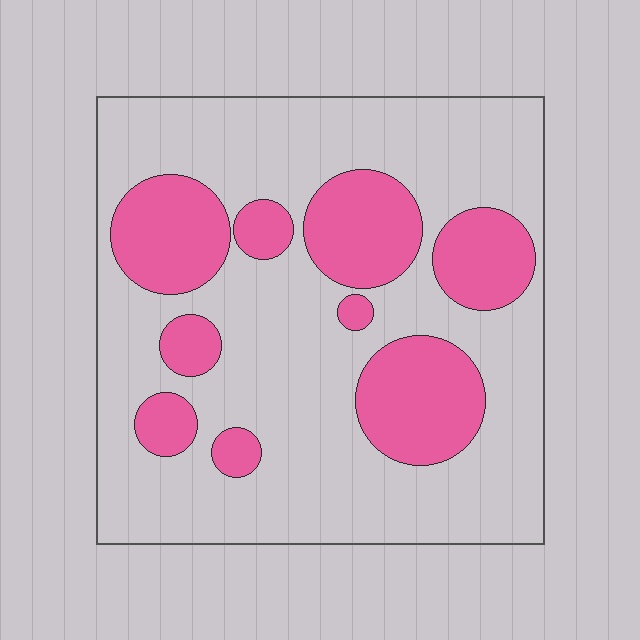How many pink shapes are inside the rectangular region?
9.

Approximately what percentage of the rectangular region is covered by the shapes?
Approximately 30%.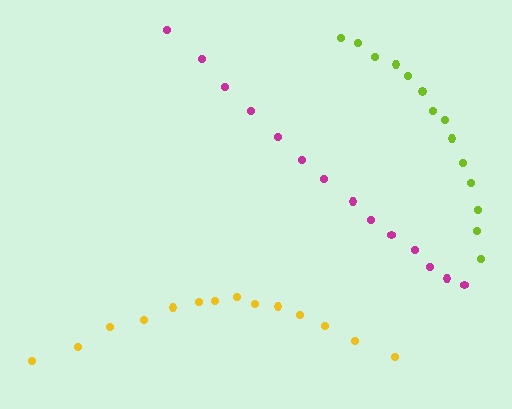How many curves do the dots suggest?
There are 3 distinct paths.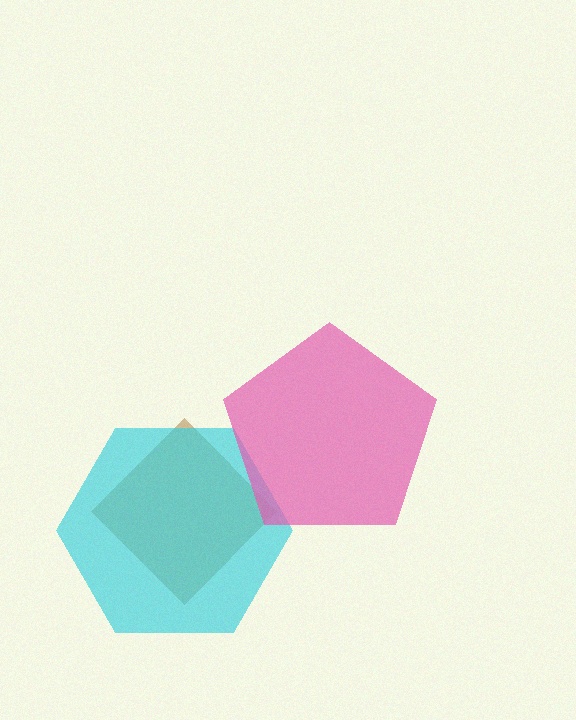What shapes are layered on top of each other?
The layered shapes are: a brown diamond, a cyan hexagon, a pink pentagon.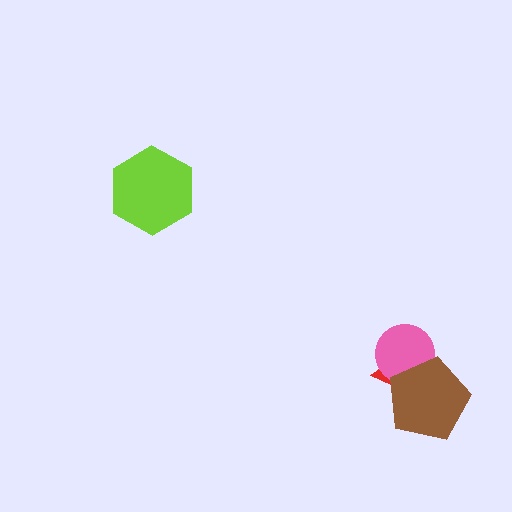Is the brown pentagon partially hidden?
No, no other shape covers it.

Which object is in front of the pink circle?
The brown pentagon is in front of the pink circle.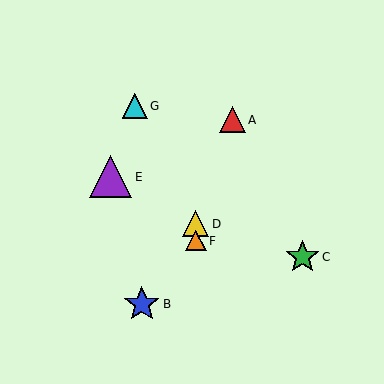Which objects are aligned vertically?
Objects D, F are aligned vertically.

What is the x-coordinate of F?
Object F is at x≈196.